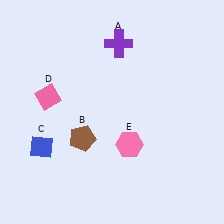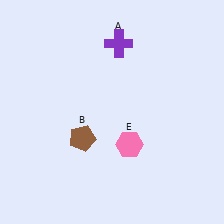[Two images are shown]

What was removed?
The pink diamond (D), the blue diamond (C) were removed in Image 2.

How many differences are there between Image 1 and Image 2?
There are 2 differences between the two images.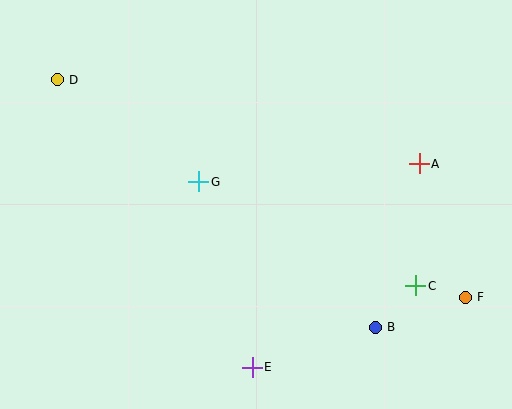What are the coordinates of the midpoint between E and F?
The midpoint between E and F is at (359, 332).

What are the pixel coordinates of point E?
Point E is at (252, 367).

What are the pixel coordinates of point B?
Point B is at (375, 327).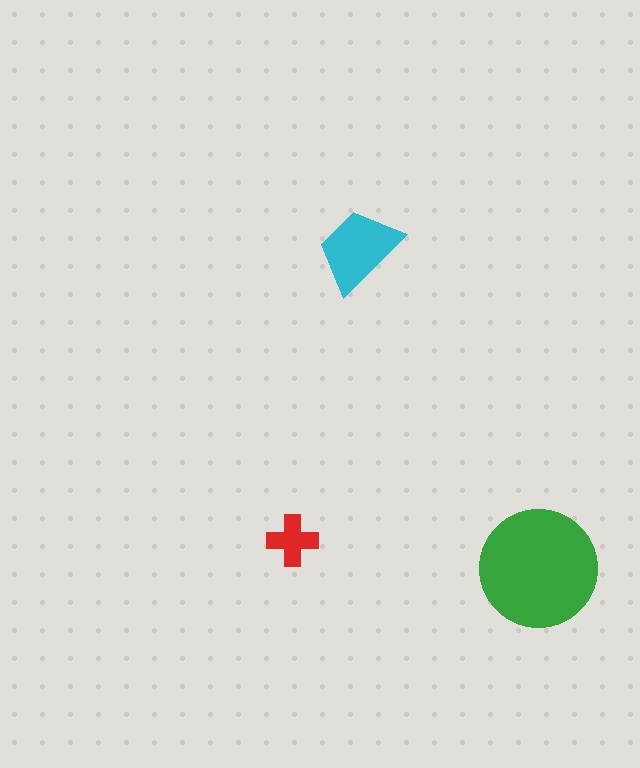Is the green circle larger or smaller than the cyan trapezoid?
Larger.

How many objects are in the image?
There are 3 objects in the image.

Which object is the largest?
The green circle.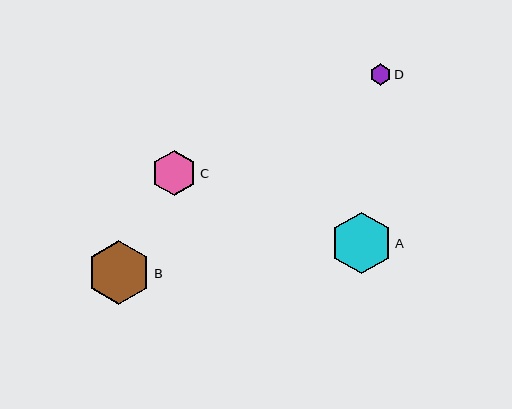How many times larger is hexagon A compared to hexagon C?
Hexagon A is approximately 1.4 times the size of hexagon C.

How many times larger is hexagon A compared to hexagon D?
Hexagon A is approximately 2.9 times the size of hexagon D.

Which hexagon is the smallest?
Hexagon D is the smallest with a size of approximately 21 pixels.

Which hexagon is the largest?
Hexagon B is the largest with a size of approximately 64 pixels.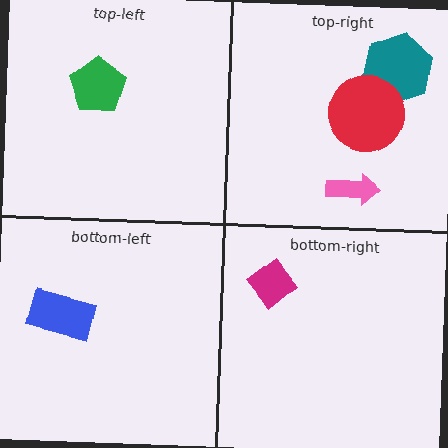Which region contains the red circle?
The top-right region.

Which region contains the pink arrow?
The top-right region.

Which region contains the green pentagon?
The top-left region.